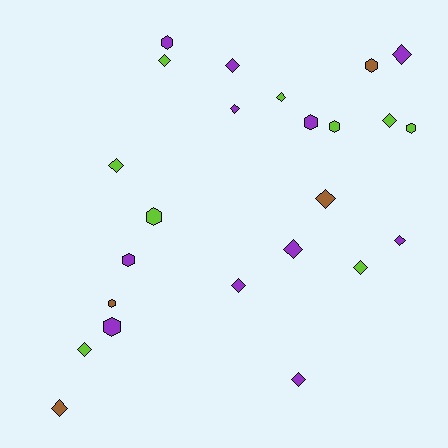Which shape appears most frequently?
Diamond, with 15 objects.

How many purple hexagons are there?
There are 4 purple hexagons.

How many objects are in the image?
There are 24 objects.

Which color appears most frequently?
Purple, with 11 objects.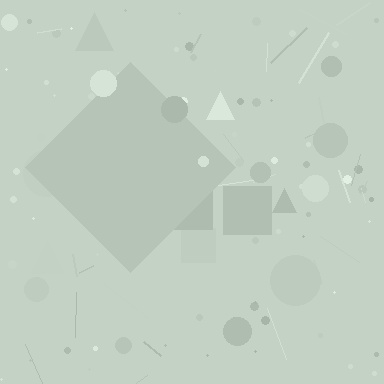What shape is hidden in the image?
A diamond is hidden in the image.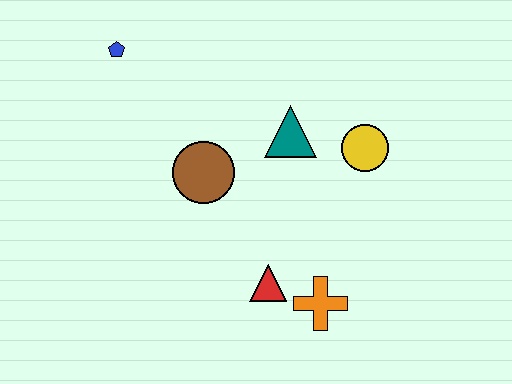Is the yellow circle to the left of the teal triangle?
No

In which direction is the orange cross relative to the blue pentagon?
The orange cross is below the blue pentagon.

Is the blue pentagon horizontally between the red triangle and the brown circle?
No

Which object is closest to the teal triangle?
The yellow circle is closest to the teal triangle.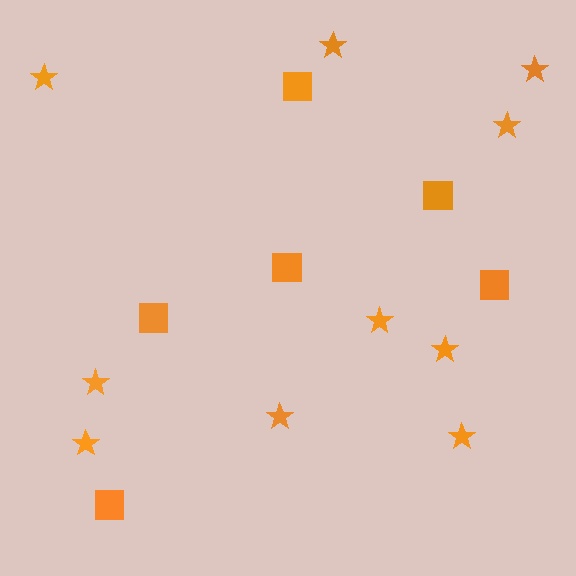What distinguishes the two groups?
There are 2 groups: one group of stars (10) and one group of squares (6).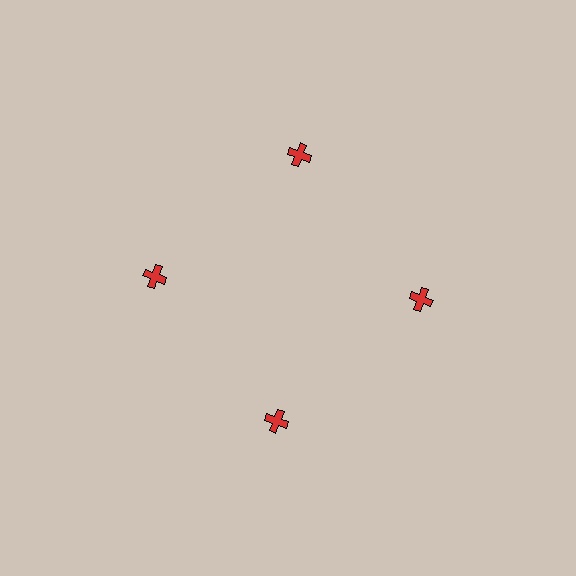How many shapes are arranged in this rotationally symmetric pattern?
There are 4 shapes, arranged in 4 groups of 1.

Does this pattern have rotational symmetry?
Yes, this pattern has 4-fold rotational symmetry. It looks the same after rotating 90 degrees around the center.